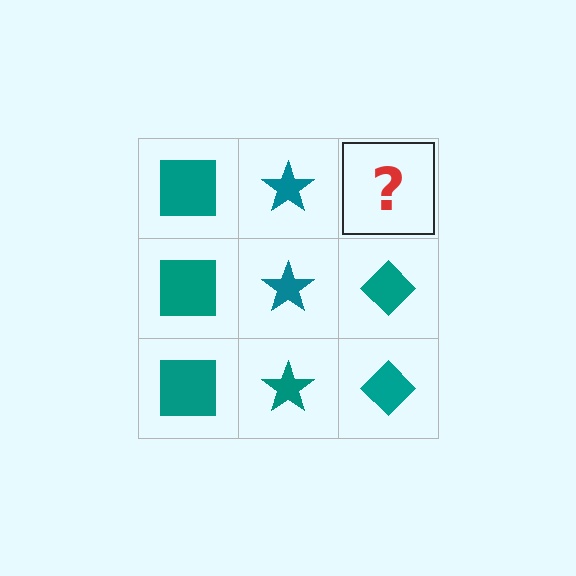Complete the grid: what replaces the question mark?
The question mark should be replaced with a teal diamond.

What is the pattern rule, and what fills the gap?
The rule is that each column has a consistent shape. The gap should be filled with a teal diamond.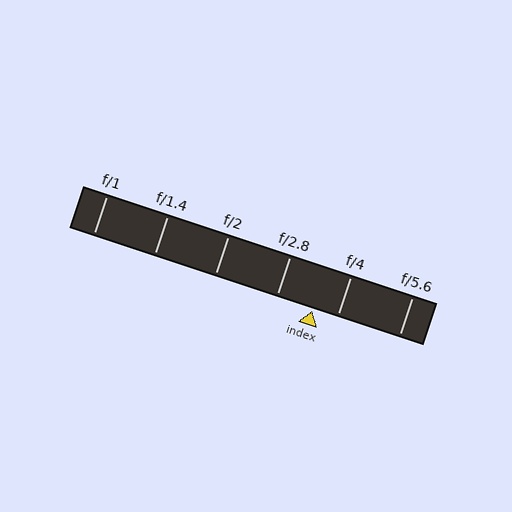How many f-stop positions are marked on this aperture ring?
There are 6 f-stop positions marked.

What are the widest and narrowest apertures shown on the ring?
The widest aperture shown is f/1 and the narrowest is f/5.6.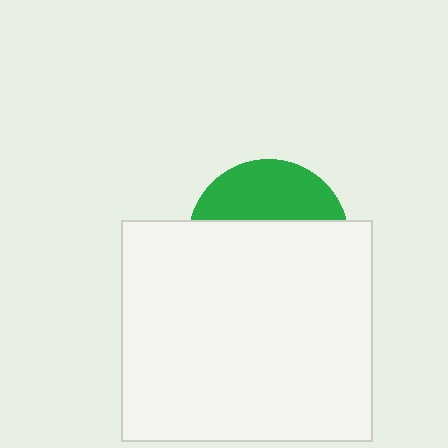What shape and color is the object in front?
The object in front is a white rectangle.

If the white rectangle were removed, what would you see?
You would see the complete green circle.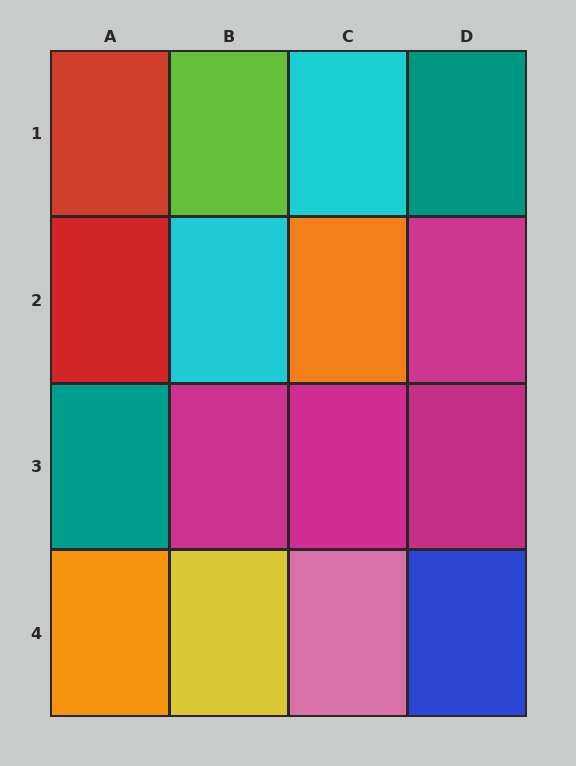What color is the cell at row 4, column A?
Orange.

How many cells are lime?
1 cell is lime.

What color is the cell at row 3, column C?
Magenta.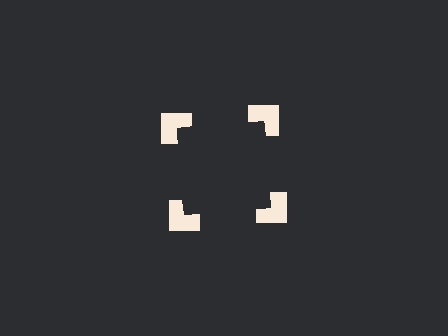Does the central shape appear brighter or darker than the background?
It typically appears slightly darker than the background, even though no actual brightness change is drawn.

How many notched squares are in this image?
There are 4 — one at each vertex of the illusory square.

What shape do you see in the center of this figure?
An illusory square — its edges are inferred from the aligned wedge cuts in the notched squares, not physically drawn.